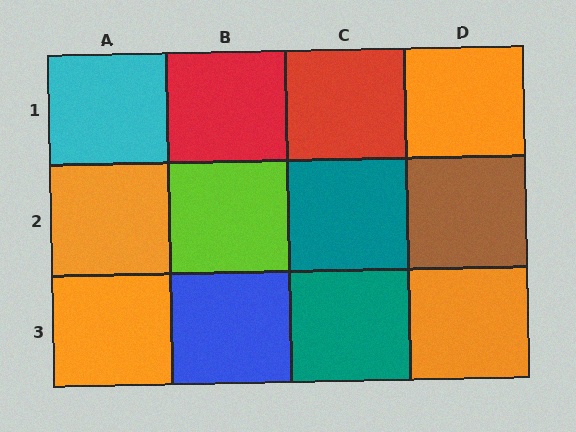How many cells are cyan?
1 cell is cyan.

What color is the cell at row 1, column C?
Red.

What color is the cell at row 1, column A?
Cyan.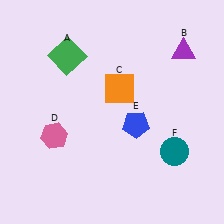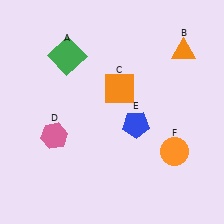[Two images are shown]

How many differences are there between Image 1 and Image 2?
There are 2 differences between the two images.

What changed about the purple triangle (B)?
In Image 1, B is purple. In Image 2, it changed to orange.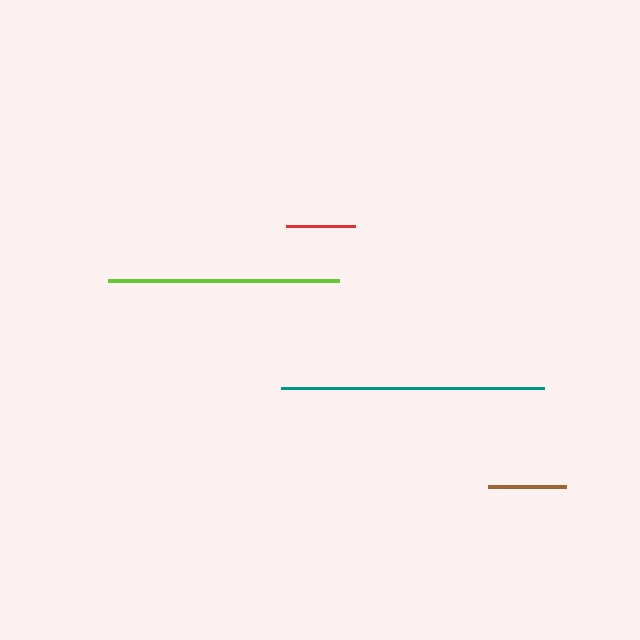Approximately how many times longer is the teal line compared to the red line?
The teal line is approximately 3.8 times the length of the red line.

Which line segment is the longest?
The teal line is the longest at approximately 264 pixels.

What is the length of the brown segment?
The brown segment is approximately 78 pixels long.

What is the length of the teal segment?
The teal segment is approximately 264 pixels long.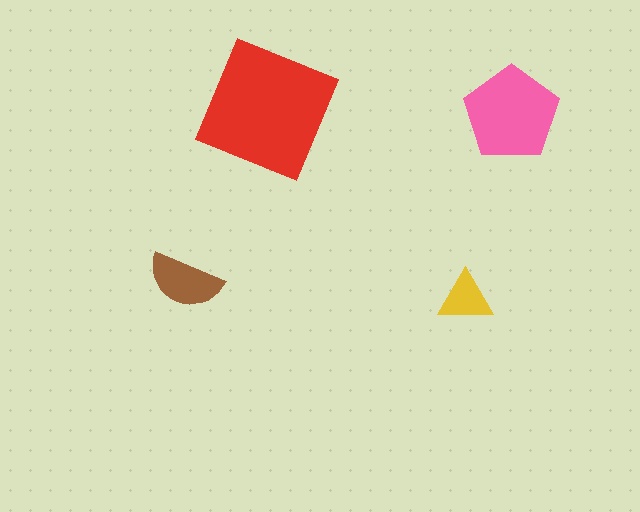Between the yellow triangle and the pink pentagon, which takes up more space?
The pink pentagon.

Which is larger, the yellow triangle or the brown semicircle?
The brown semicircle.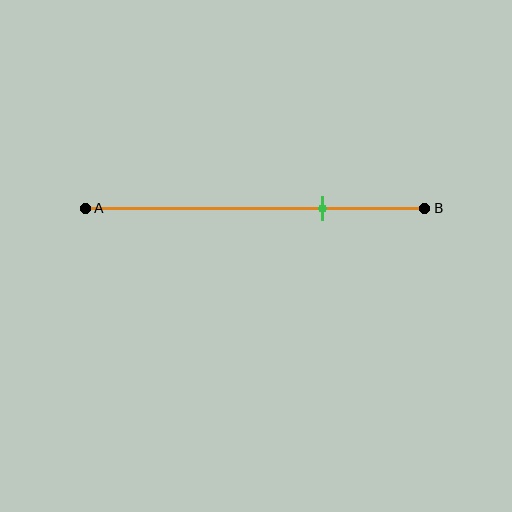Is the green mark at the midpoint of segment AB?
No, the mark is at about 70% from A, not at the 50% midpoint.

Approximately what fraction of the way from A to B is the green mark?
The green mark is approximately 70% of the way from A to B.